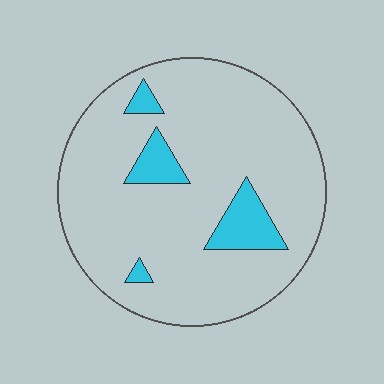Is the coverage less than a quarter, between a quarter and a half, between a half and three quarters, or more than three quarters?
Less than a quarter.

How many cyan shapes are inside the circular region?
4.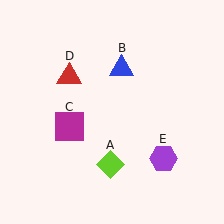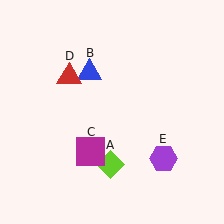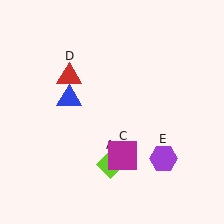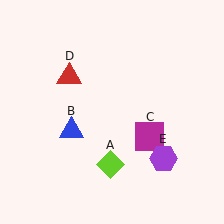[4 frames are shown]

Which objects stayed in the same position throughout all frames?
Lime diamond (object A) and red triangle (object D) and purple hexagon (object E) remained stationary.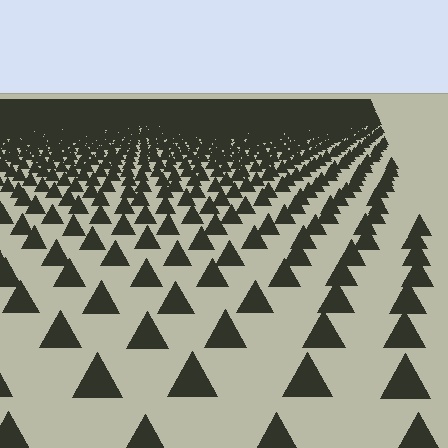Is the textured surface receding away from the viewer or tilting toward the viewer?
The surface is receding away from the viewer. Texture elements get smaller and denser toward the top.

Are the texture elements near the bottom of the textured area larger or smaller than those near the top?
Larger. Near the bottom, elements are closer to the viewer and appear at a bigger on-screen size.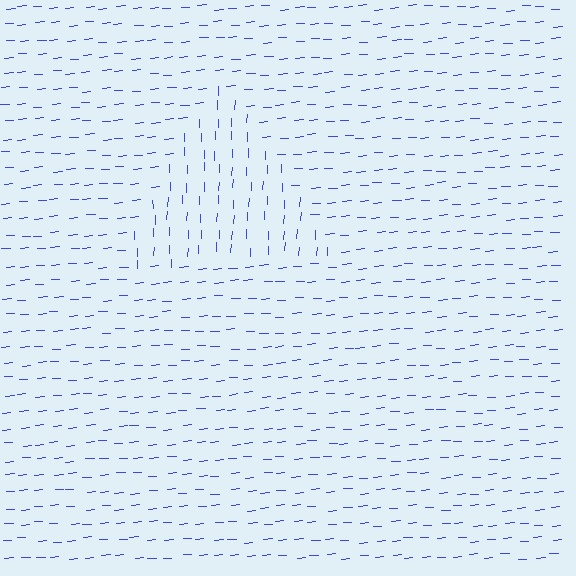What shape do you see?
I see a triangle.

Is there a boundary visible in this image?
Yes, there is a texture boundary formed by a change in line orientation.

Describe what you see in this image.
The image is filled with small blue line segments. A triangle region in the image has lines oriented differently from the surrounding lines, creating a visible texture boundary.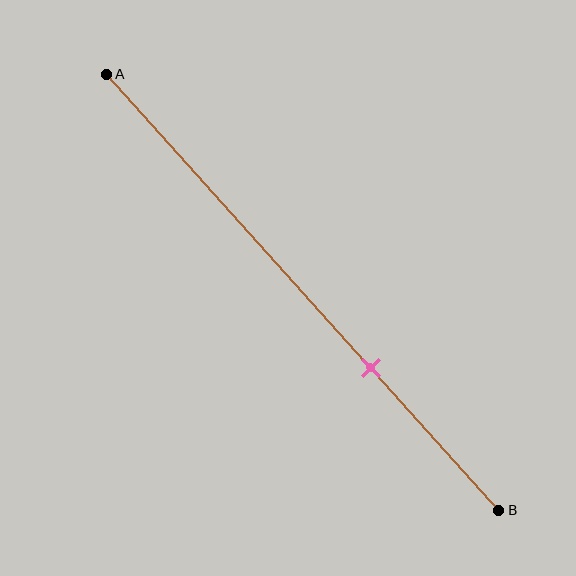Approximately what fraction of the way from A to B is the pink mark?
The pink mark is approximately 65% of the way from A to B.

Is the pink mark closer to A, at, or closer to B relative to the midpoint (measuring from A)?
The pink mark is closer to point B than the midpoint of segment AB.